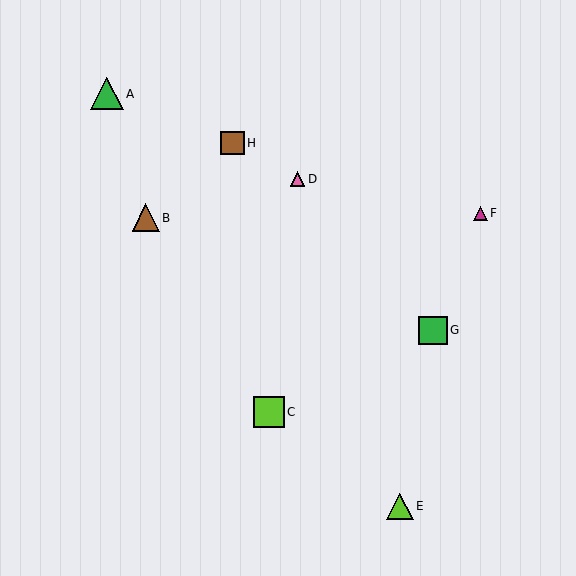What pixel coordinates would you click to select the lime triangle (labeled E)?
Click at (400, 506) to select the lime triangle E.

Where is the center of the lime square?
The center of the lime square is at (269, 412).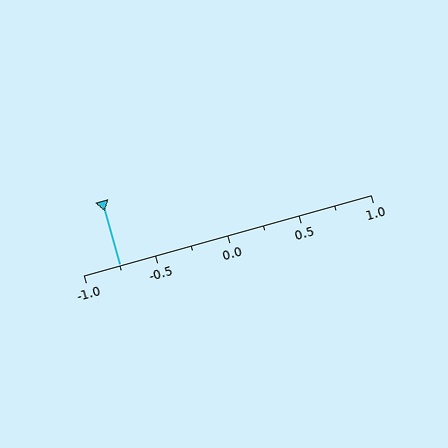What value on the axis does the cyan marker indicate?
The marker indicates approximately -0.75.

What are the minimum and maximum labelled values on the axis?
The axis runs from -1.0 to 1.0.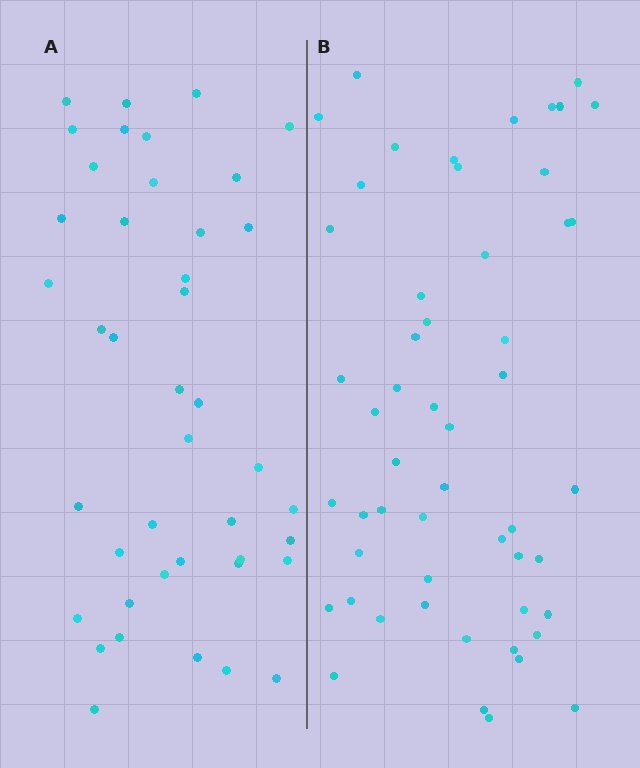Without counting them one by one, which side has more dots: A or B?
Region B (the right region) has more dots.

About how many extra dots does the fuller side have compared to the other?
Region B has roughly 12 or so more dots than region A.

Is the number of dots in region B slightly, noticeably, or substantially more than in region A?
Region B has noticeably more, but not dramatically so. The ratio is roughly 1.3 to 1.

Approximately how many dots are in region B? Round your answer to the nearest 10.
About 50 dots. (The exact count is 53, which rounds to 50.)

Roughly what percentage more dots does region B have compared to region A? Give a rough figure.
About 25% more.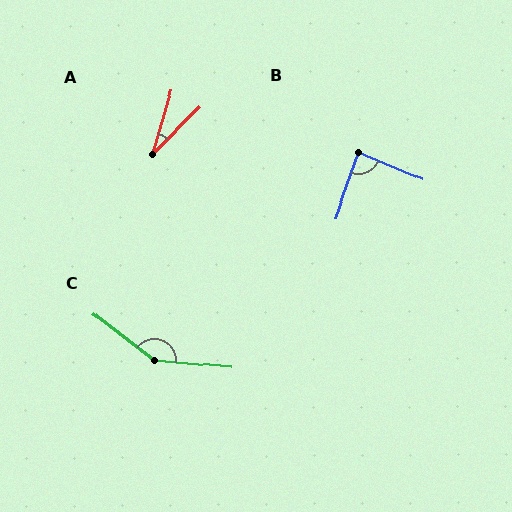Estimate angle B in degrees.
Approximately 86 degrees.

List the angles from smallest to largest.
A (28°), B (86°), C (148°).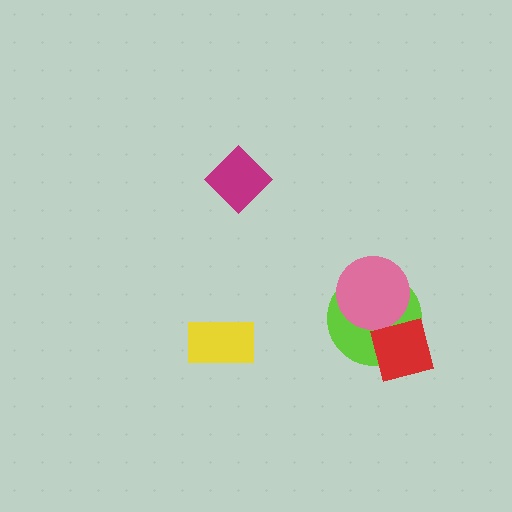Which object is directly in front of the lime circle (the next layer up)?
The pink circle is directly in front of the lime circle.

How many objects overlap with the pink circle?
2 objects overlap with the pink circle.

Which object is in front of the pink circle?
The red square is in front of the pink circle.